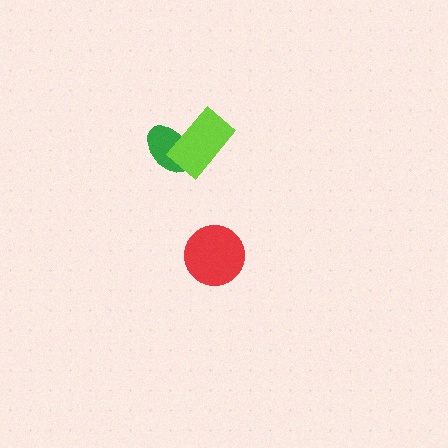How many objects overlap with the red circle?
0 objects overlap with the red circle.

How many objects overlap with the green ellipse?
1 object overlaps with the green ellipse.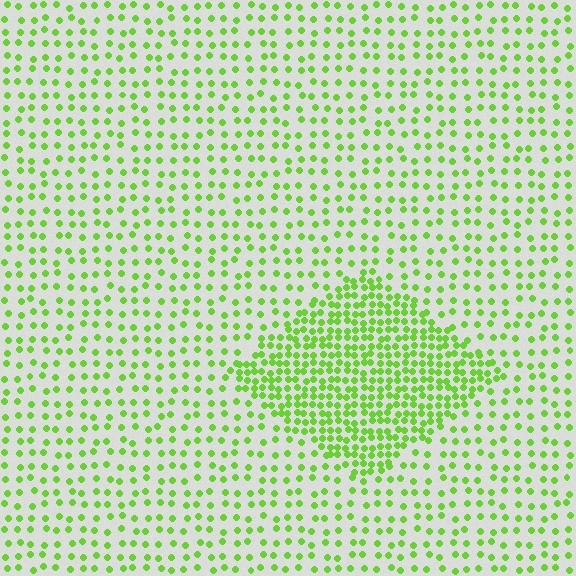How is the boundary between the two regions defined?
The boundary is defined by a change in element density (approximately 2.3x ratio). All elements are the same color, size, and shape.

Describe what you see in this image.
The image contains small lime elements arranged at two different densities. A diamond-shaped region is visible where the elements are more densely packed than the surrounding area.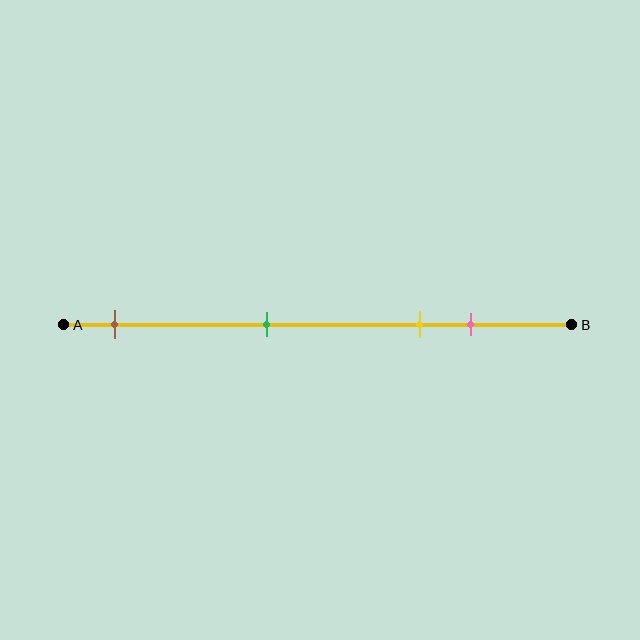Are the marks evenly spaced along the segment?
No, the marks are not evenly spaced.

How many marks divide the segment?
There are 4 marks dividing the segment.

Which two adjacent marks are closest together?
The yellow and pink marks are the closest adjacent pair.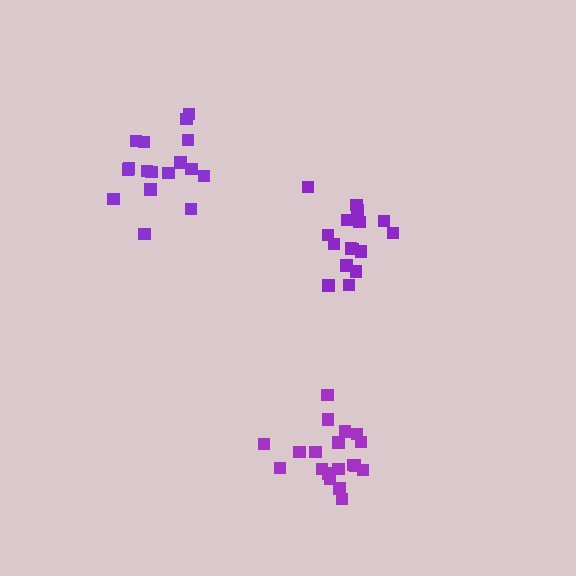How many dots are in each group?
Group 1: 19 dots, Group 2: 17 dots, Group 3: 16 dots (52 total).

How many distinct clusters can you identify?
There are 3 distinct clusters.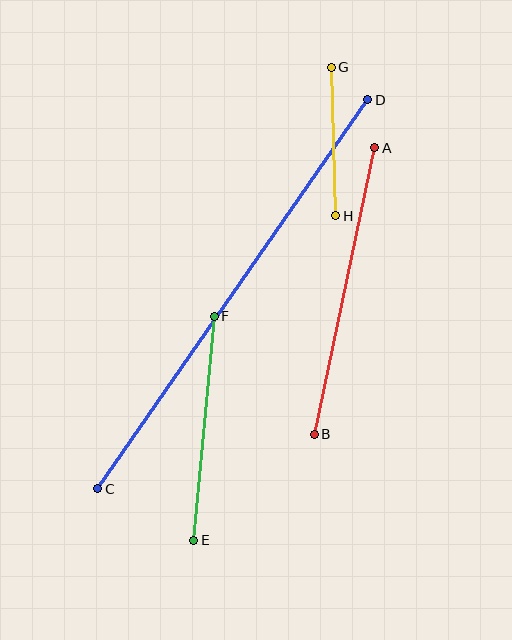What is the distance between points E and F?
The distance is approximately 225 pixels.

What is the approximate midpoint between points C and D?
The midpoint is at approximately (233, 294) pixels.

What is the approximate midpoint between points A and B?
The midpoint is at approximately (345, 291) pixels.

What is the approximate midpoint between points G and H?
The midpoint is at approximately (333, 142) pixels.